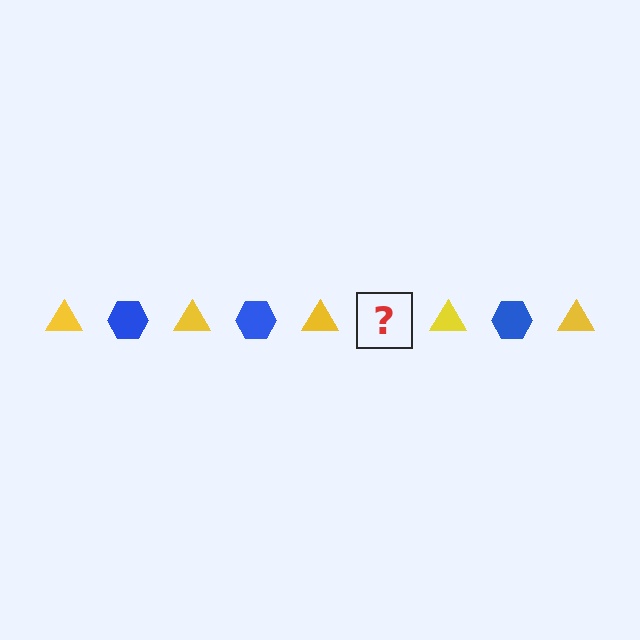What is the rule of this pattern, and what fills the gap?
The rule is that the pattern alternates between yellow triangle and blue hexagon. The gap should be filled with a blue hexagon.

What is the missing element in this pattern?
The missing element is a blue hexagon.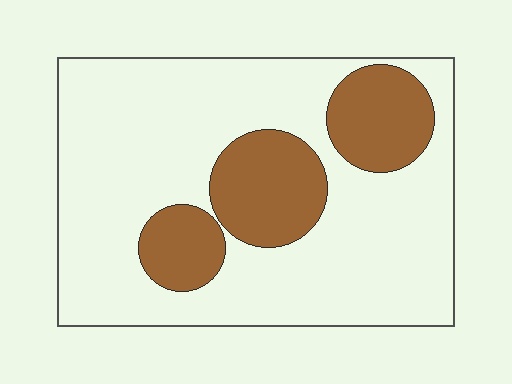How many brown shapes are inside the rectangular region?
3.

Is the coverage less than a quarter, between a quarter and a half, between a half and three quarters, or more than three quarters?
Less than a quarter.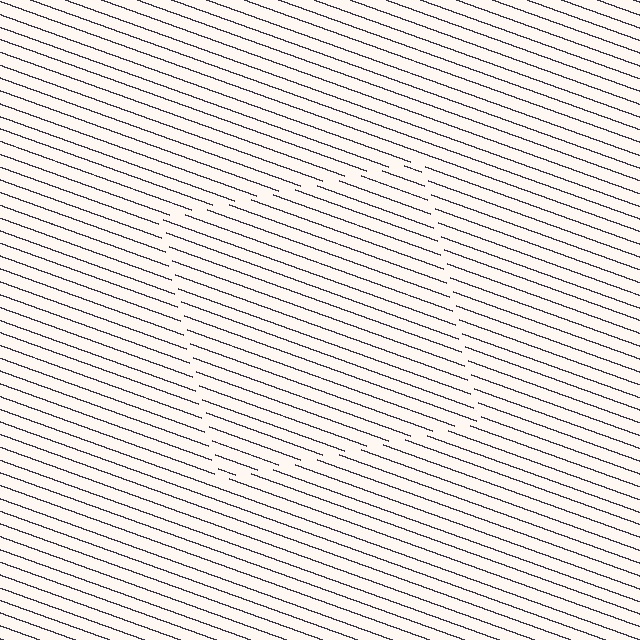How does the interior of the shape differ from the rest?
The interior of the shape contains the same grating, shifted by half a period — the contour is defined by the phase discontinuity where line-ends from the inner and outer gratings abut.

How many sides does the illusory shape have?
4 sides — the line-ends trace a square.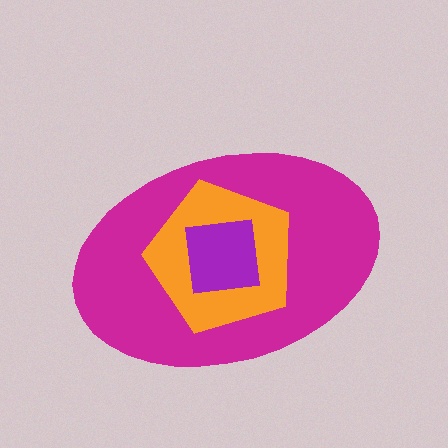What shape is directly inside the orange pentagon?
The purple square.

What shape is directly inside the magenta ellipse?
The orange pentagon.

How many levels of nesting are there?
3.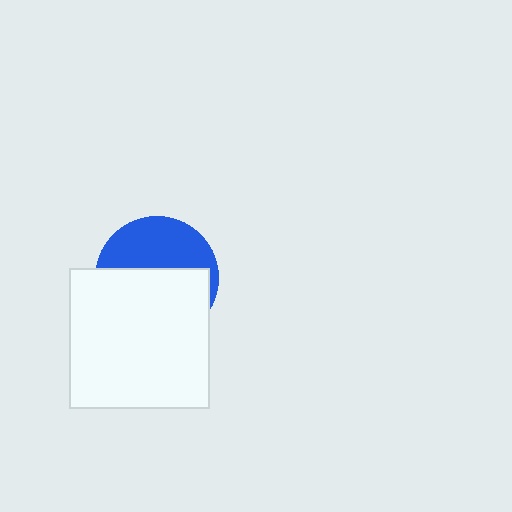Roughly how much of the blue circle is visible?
A small part of it is visible (roughly 42%).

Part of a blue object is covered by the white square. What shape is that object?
It is a circle.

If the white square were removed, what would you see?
You would see the complete blue circle.